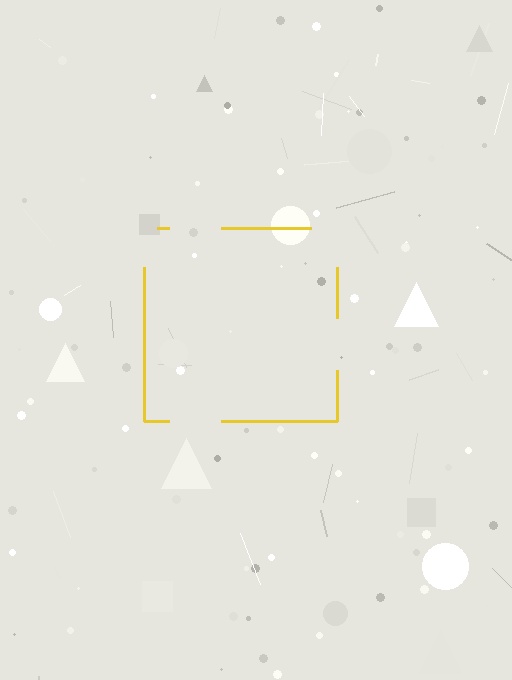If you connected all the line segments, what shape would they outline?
They would outline a square.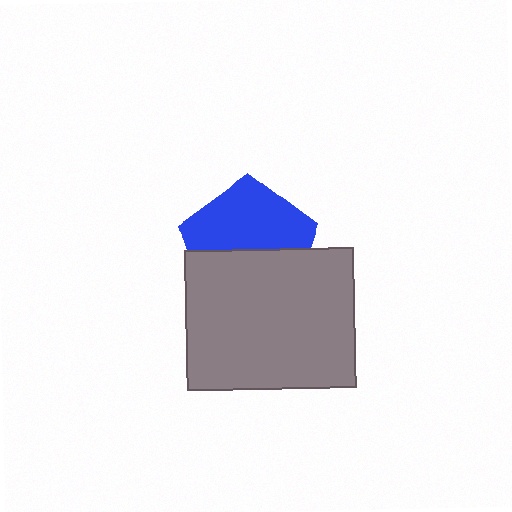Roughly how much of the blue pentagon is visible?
About half of it is visible (roughly 53%).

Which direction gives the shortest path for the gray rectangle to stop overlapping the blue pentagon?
Moving down gives the shortest separation.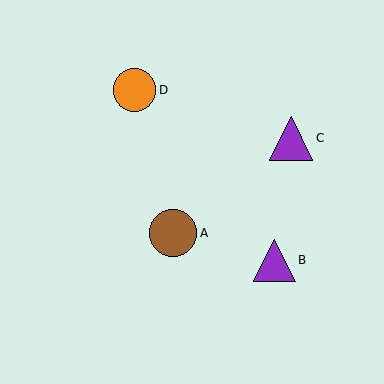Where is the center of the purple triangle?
The center of the purple triangle is at (291, 138).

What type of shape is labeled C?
Shape C is a purple triangle.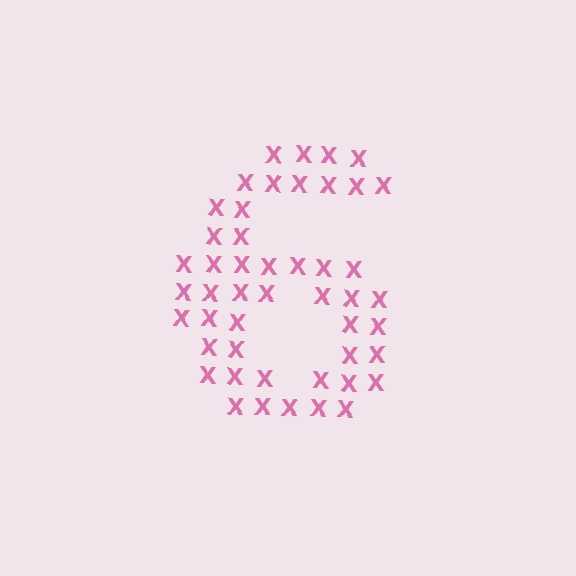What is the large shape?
The large shape is the digit 6.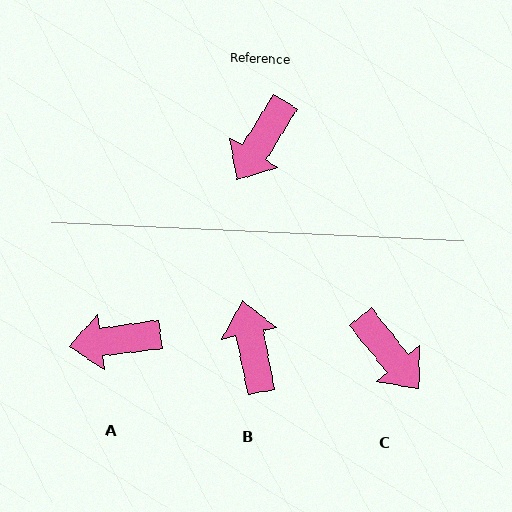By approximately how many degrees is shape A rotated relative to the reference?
Approximately 51 degrees clockwise.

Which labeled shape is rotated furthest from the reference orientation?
B, about 136 degrees away.